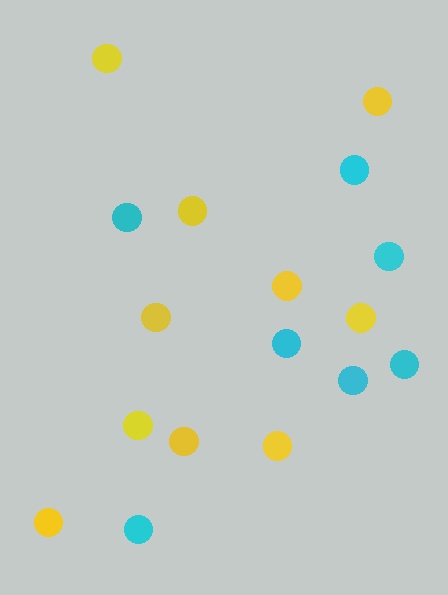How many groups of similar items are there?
There are 2 groups: one group of yellow circles (10) and one group of cyan circles (7).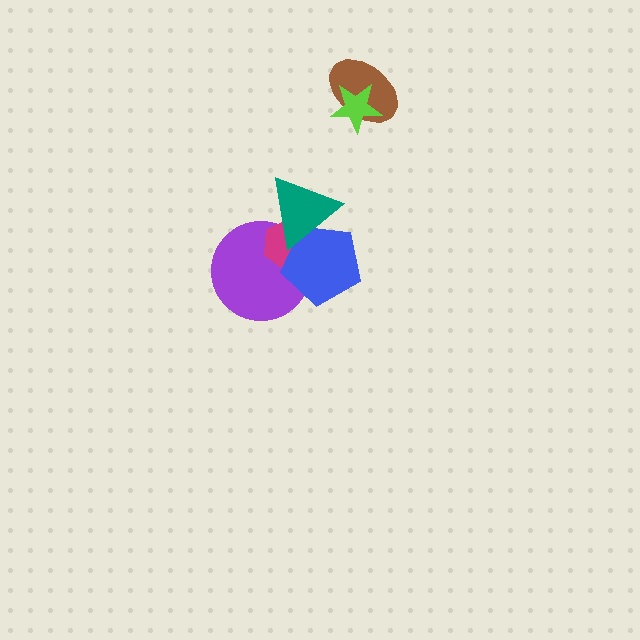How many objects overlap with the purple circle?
3 objects overlap with the purple circle.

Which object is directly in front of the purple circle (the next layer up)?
The magenta hexagon is directly in front of the purple circle.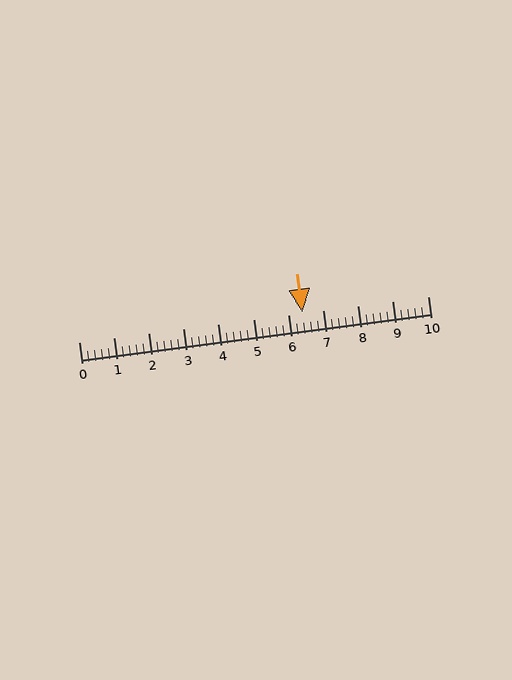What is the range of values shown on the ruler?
The ruler shows values from 0 to 10.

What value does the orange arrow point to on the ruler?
The orange arrow points to approximately 6.4.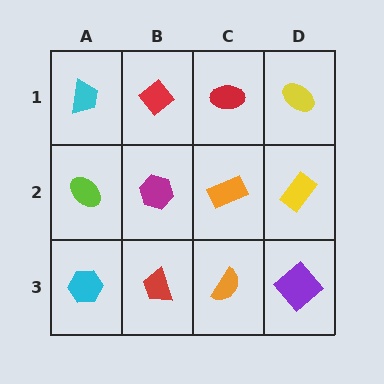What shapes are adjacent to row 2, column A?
A cyan trapezoid (row 1, column A), a cyan hexagon (row 3, column A), a magenta hexagon (row 2, column B).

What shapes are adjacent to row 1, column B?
A magenta hexagon (row 2, column B), a cyan trapezoid (row 1, column A), a red ellipse (row 1, column C).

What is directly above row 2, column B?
A red diamond.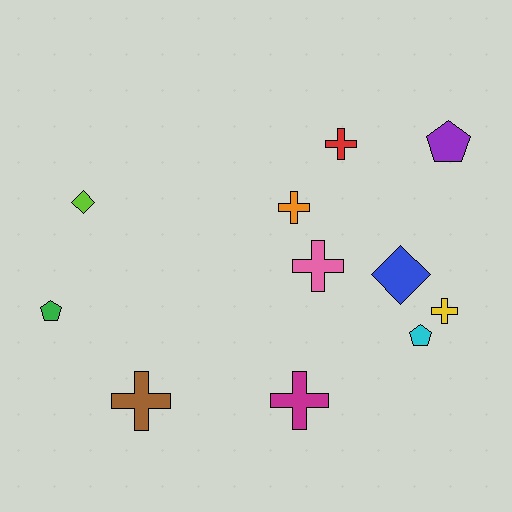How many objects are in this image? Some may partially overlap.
There are 11 objects.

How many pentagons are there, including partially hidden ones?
There are 3 pentagons.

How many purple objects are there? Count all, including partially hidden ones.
There is 1 purple object.